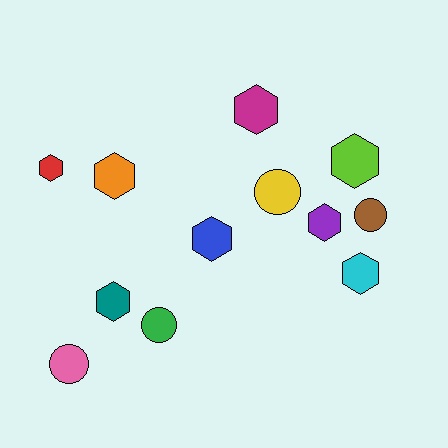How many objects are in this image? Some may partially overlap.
There are 12 objects.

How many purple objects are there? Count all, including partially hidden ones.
There is 1 purple object.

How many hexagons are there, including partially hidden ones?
There are 8 hexagons.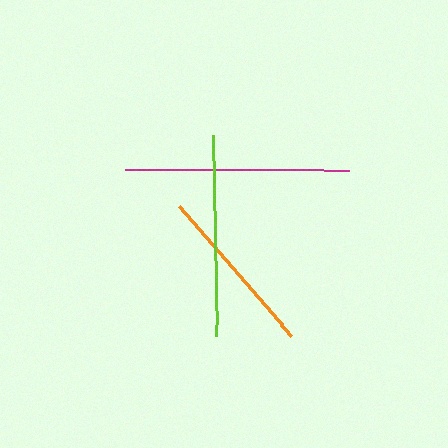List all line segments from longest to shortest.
From longest to shortest: magenta, lime, orange.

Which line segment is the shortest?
The orange line is the shortest at approximately 173 pixels.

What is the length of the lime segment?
The lime segment is approximately 201 pixels long.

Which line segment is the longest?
The magenta line is the longest at approximately 224 pixels.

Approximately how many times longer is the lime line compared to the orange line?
The lime line is approximately 1.2 times the length of the orange line.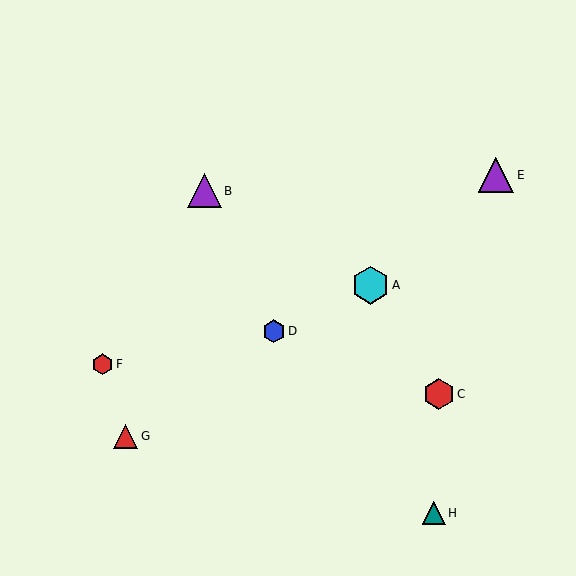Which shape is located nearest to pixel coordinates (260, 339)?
The blue hexagon (labeled D) at (274, 331) is nearest to that location.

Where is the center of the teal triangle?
The center of the teal triangle is at (434, 513).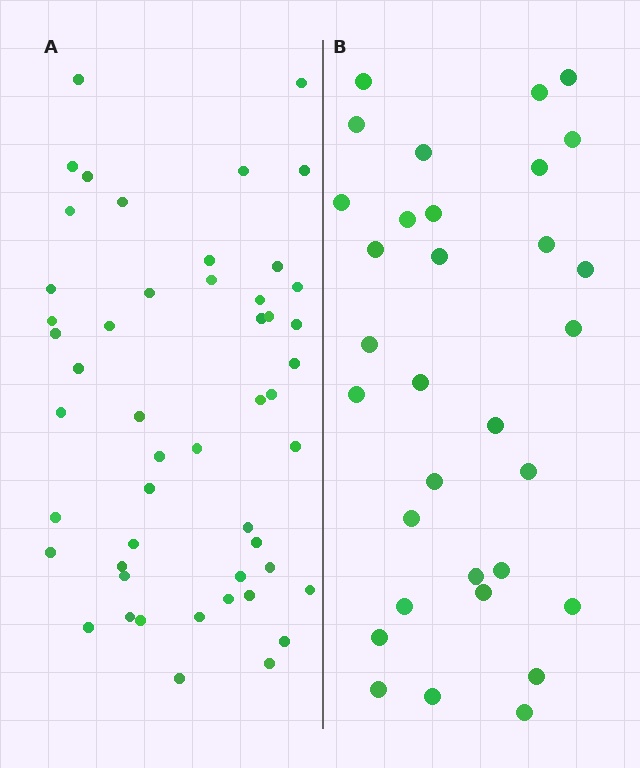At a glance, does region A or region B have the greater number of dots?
Region A (the left region) has more dots.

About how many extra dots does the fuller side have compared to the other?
Region A has approximately 20 more dots than region B.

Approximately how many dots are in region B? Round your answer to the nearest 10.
About 30 dots. (The exact count is 32, which rounds to 30.)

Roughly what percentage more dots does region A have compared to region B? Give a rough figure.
About 55% more.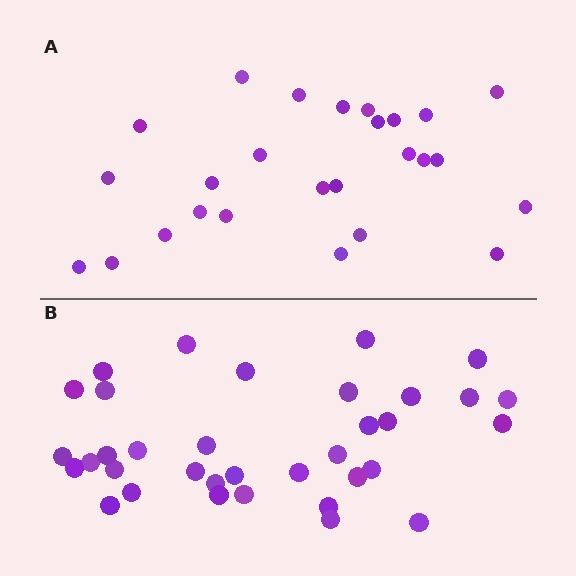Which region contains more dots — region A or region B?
Region B (the bottom region) has more dots.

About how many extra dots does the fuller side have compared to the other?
Region B has roughly 8 or so more dots than region A.